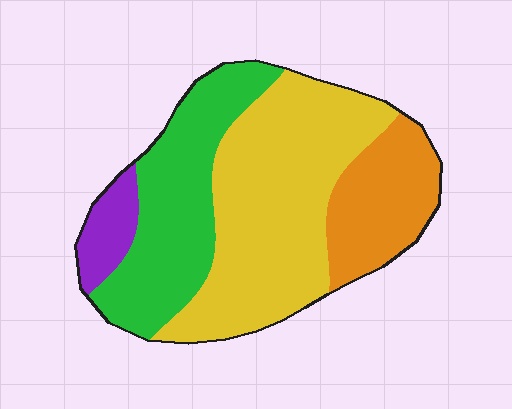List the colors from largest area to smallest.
From largest to smallest: yellow, green, orange, purple.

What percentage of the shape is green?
Green covers around 30% of the shape.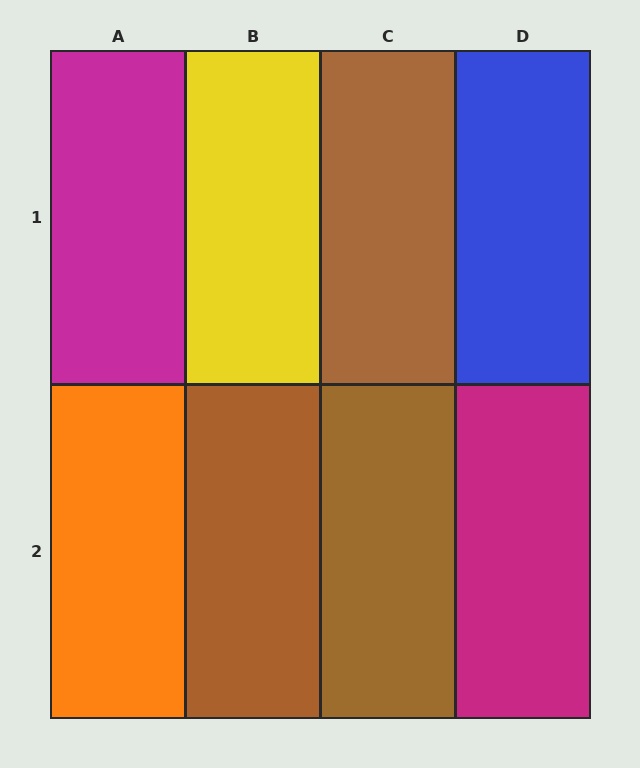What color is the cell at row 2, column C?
Brown.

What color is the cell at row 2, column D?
Magenta.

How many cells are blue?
1 cell is blue.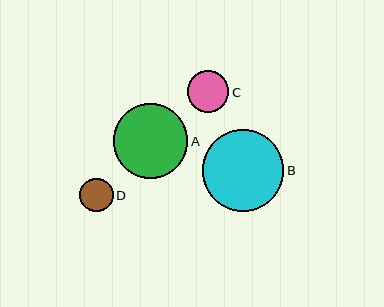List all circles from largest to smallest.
From largest to smallest: B, A, C, D.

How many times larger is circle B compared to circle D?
Circle B is approximately 2.4 times the size of circle D.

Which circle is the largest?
Circle B is the largest with a size of approximately 82 pixels.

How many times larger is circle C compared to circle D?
Circle C is approximately 1.2 times the size of circle D.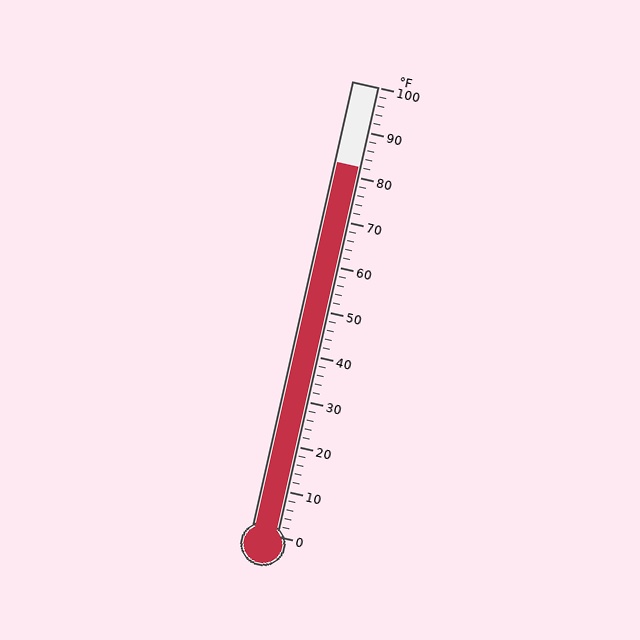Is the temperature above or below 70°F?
The temperature is above 70°F.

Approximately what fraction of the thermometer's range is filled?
The thermometer is filled to approximately 80% of its range.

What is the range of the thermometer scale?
The thermometer scale ranges from 0°F to 100°F.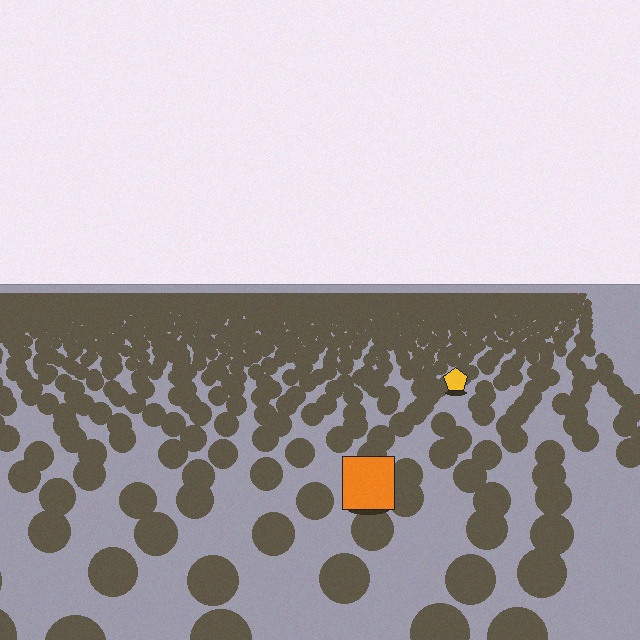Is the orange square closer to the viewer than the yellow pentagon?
Yes. The orange square is closer — you can tell from the texture gradient: the ground texture is coarser near it.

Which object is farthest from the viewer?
The yellow pentagon is farthest from the viewer. It appears smaller and the ground texture around it is denser.